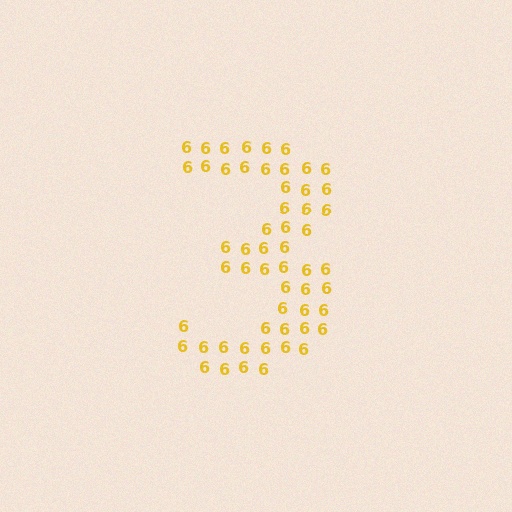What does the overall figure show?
The overall figure shows the digit 3.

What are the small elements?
The small elements are digit 6's.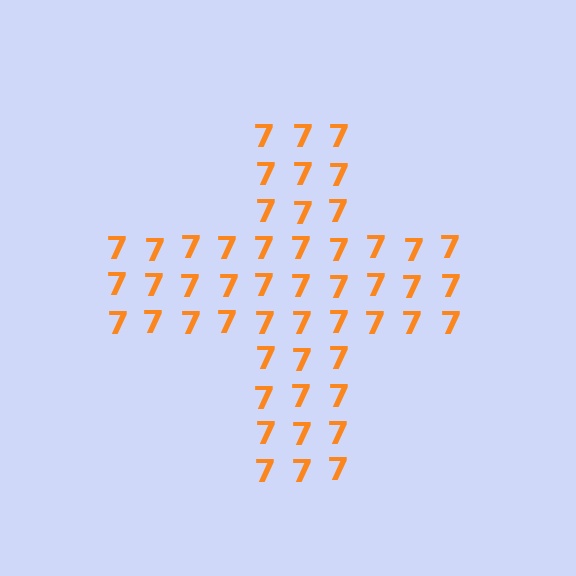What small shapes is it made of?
It is made of small digit 7's.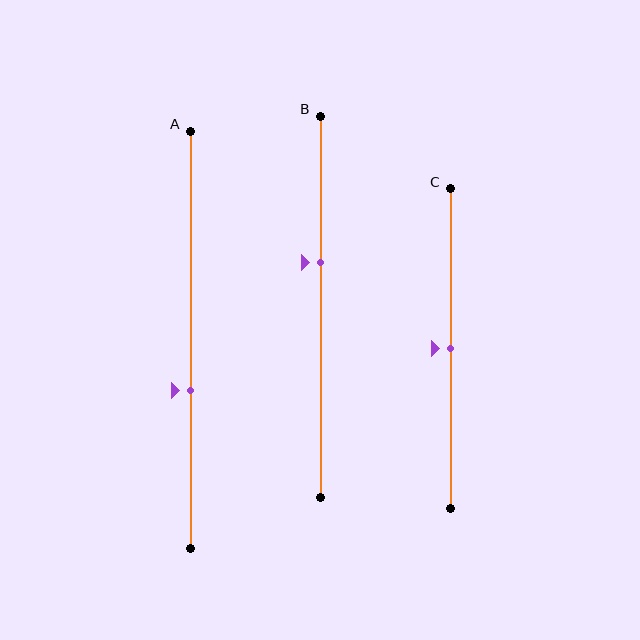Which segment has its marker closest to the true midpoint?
Segment C has its marker closest to the true midpoint.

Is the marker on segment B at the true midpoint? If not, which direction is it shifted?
No, the marker on segment B is shifted upward by about 12% of the segment length.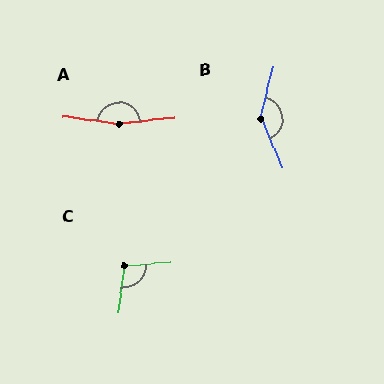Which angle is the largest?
A, at approximately 166 degrees.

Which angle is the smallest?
C, at approximately 102 degrees.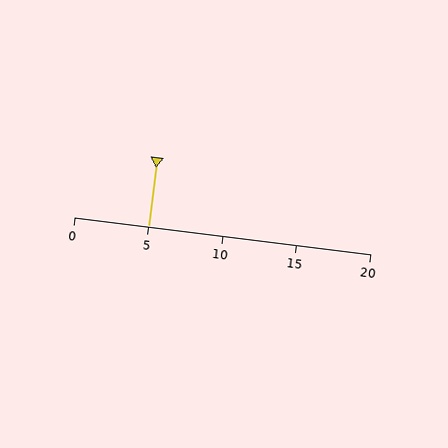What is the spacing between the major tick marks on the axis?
The major ticks are spaced 5 apart.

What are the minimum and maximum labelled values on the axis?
The axis runs from 0 to 20.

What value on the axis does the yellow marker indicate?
The marker indicates approximately 5.